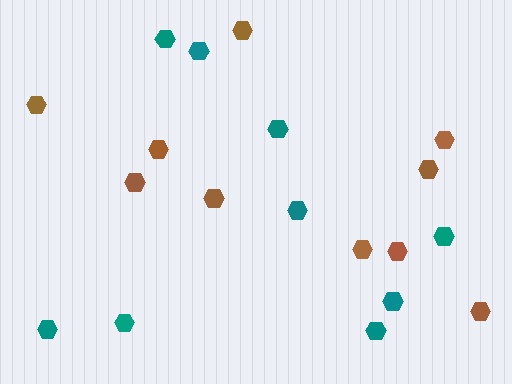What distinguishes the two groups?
There are 2 groups: one group of brown hexagons (10) and one group of teal hexagons (9).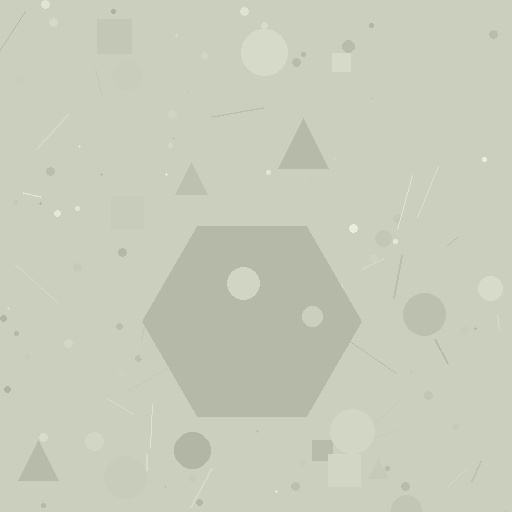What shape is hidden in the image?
A hexagon is hidden in the image.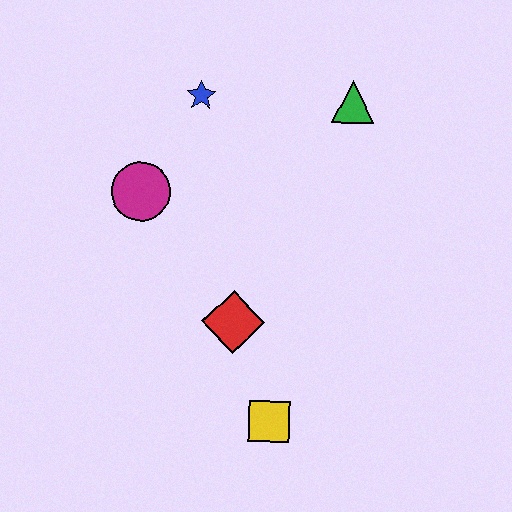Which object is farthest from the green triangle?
The yellow square is farthest from the green triangle.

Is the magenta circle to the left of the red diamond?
Yes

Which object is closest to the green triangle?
The blue star is closest to the green triangle.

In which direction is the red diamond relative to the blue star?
The red diamond is below the blue star.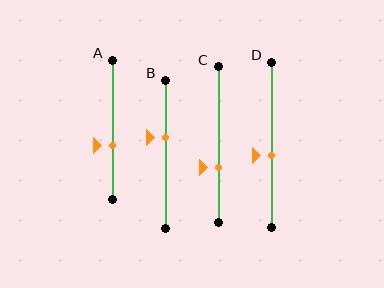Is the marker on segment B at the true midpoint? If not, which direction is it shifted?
No, the marker on segment B is shifted upward by about 11% of the segment length.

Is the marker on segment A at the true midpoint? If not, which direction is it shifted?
No, the marker on segment A is shifted downward by about 12% of the segment length.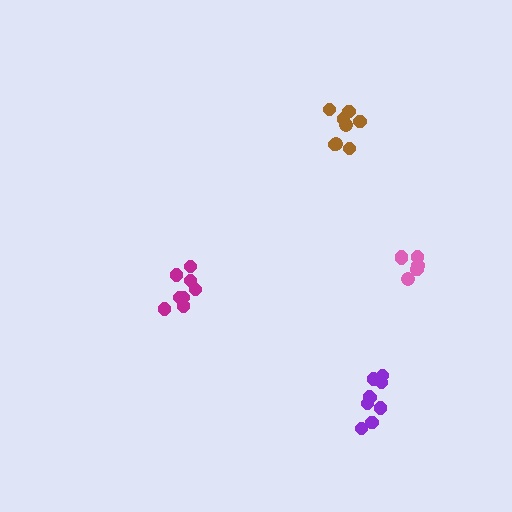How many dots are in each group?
Group 1: 8 dots, Group 2: 6 dots, Group 3: 9 dots, Group 4: 8 dots (31 total).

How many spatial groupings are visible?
There are 4 spatial groupings.